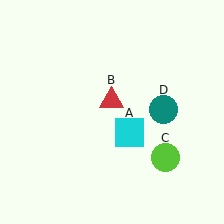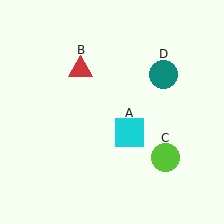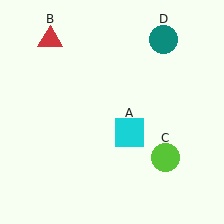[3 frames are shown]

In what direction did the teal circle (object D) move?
The teal circle (object D) moved up.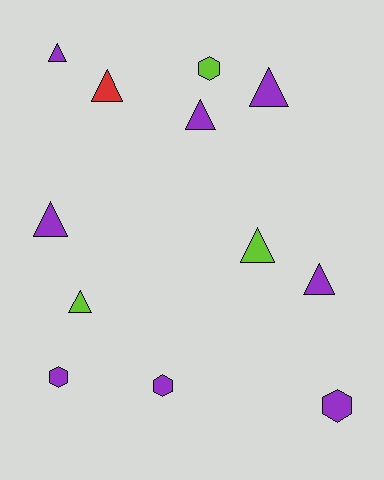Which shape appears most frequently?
Triangle, with 8 objects.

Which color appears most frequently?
Purple, with 8 objects.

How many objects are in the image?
There are 12 objects.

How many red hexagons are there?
There are no red hexagons.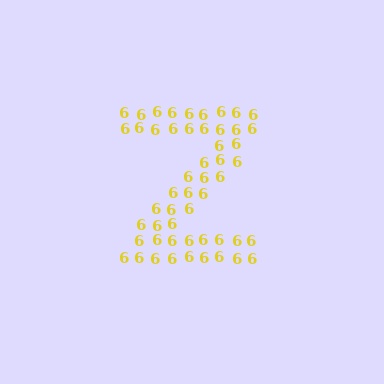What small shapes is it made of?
It is made of small digit 6's.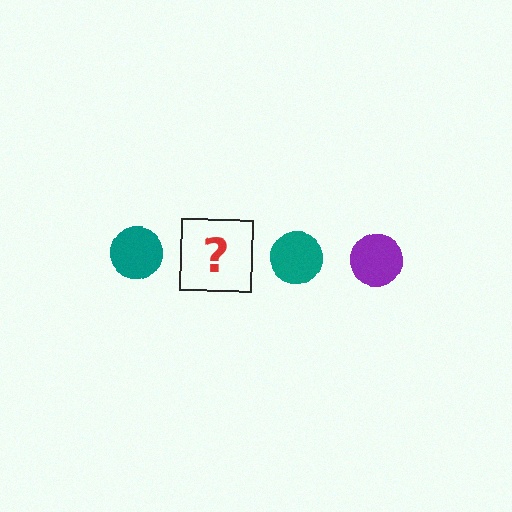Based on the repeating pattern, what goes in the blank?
The blank should be a purple circle.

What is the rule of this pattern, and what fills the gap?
The rule is that the pattern cycles through teal, purple circles. The gap should be filled with a purple circle.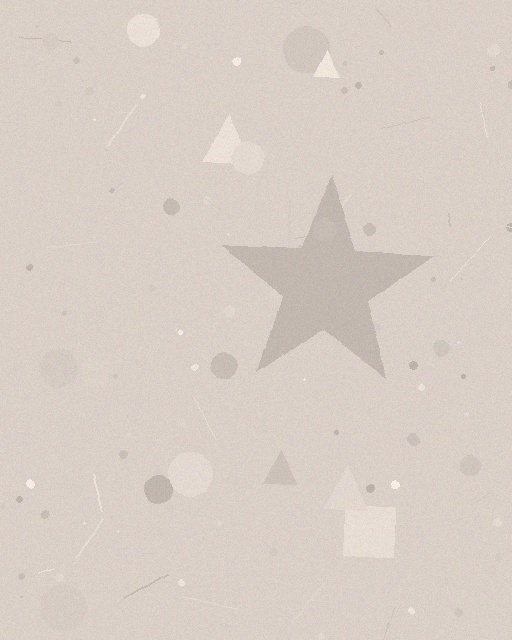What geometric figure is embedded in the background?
A star is embedded in the background.